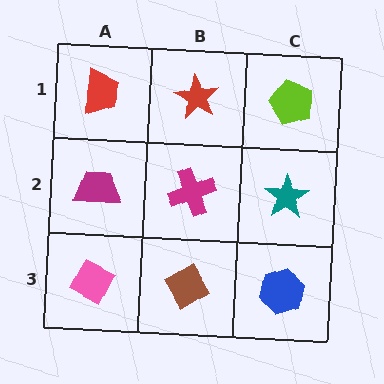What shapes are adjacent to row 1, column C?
A teal star (row 2, column C), a red star (row 1, column B).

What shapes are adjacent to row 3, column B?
A magenta cross (row 2, column B), a pink diamond (row 3, column A), a blue hexagon (row 3, column C).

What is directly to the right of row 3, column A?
A brown diamond.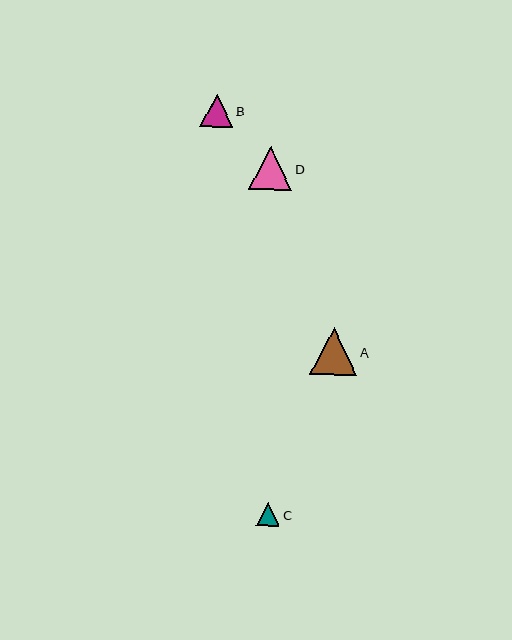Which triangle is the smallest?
Triangle C is the smallest with a size of approximately 24 pixels.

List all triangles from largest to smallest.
From largest to smallest: A, D, B, C.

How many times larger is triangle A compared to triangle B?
Triangle A is approximately 1.5 times the size of triangle B.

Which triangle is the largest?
Triangle A is the largest with a size of approximately 47 pixels.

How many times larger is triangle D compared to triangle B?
Triangle D is approximately 1.3 times the size of triangle B.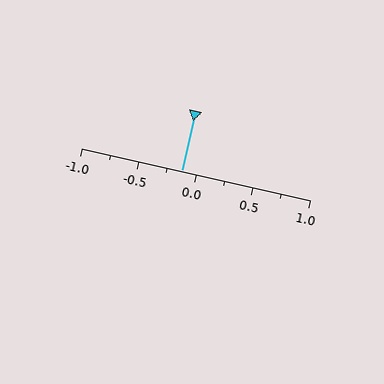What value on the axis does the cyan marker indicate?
The marker indicates approximately -0.12.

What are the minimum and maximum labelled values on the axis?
The axis runs from -1.0 to 1.0.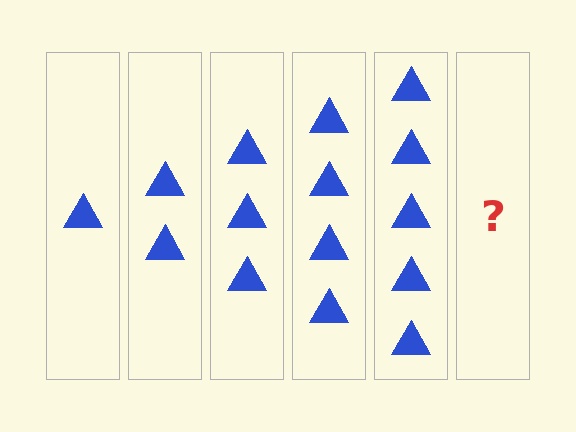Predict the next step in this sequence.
The next step is 6 triangles.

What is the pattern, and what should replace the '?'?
The pattern is that each step adds one more triangle. The '?' should be 6 triangles.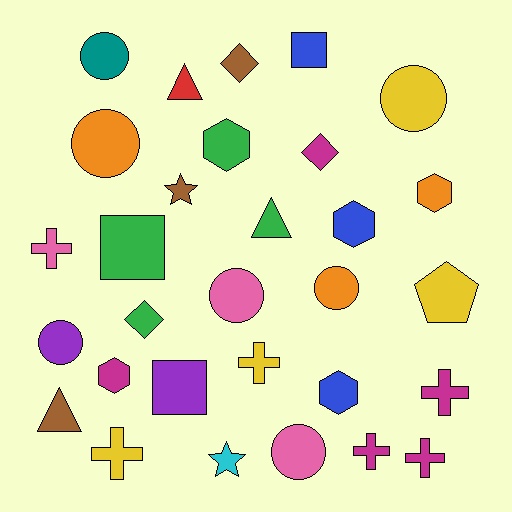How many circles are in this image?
There are 7 circles.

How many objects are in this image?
There are 30 objects.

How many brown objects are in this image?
There are 3 brown objects.